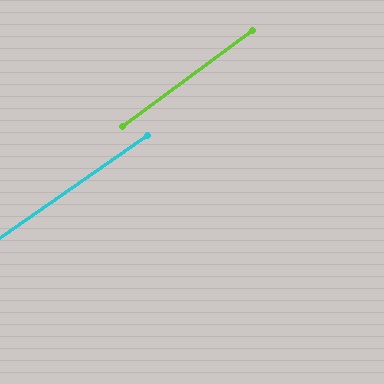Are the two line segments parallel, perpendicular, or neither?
Parallel — their directions differ by only 1.9°.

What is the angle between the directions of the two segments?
Approximately 2 degrees.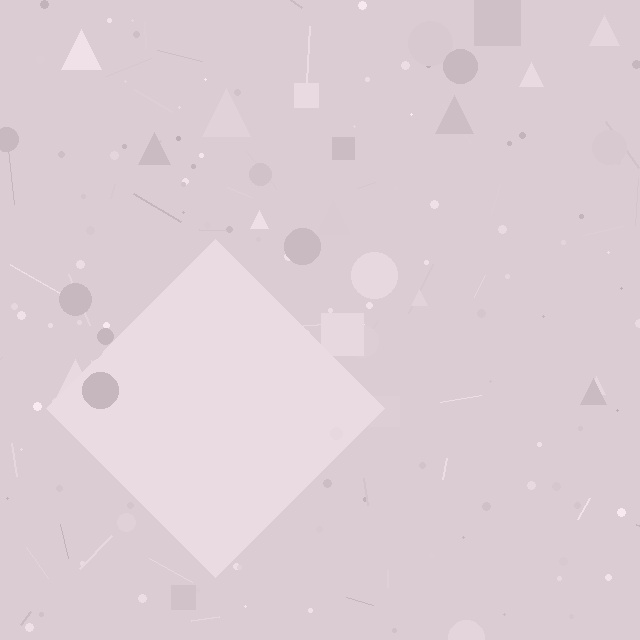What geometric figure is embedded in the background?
A diamond is embedded in the background.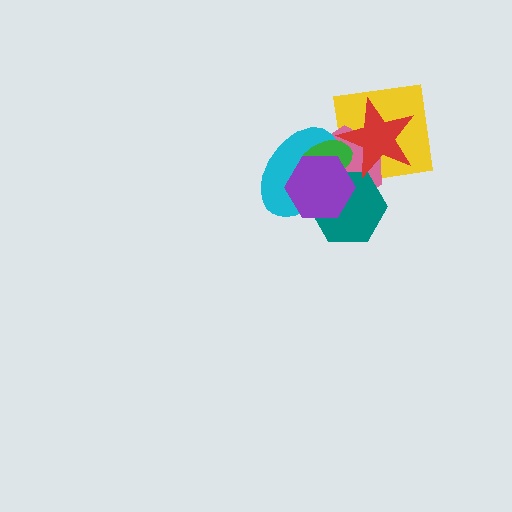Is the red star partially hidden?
No, no other shape covers it.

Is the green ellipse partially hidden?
Yes, it is partially covered by another shape.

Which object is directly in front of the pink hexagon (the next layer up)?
The teal hexagon is directly in front of the pink hexagon.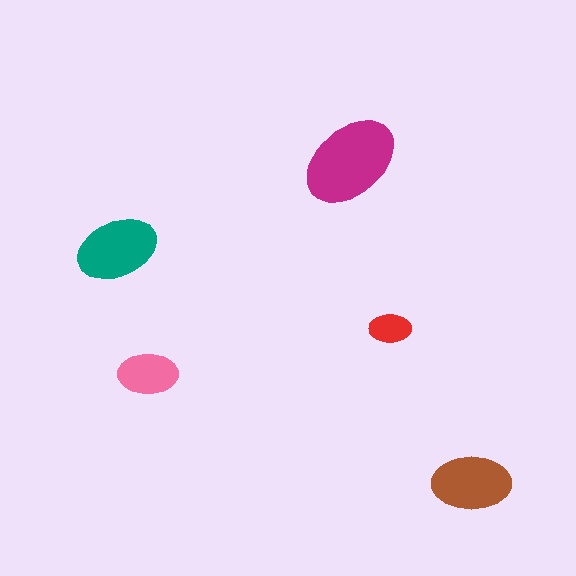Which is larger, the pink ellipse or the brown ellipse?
The brown one.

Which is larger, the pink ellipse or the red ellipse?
The pink one.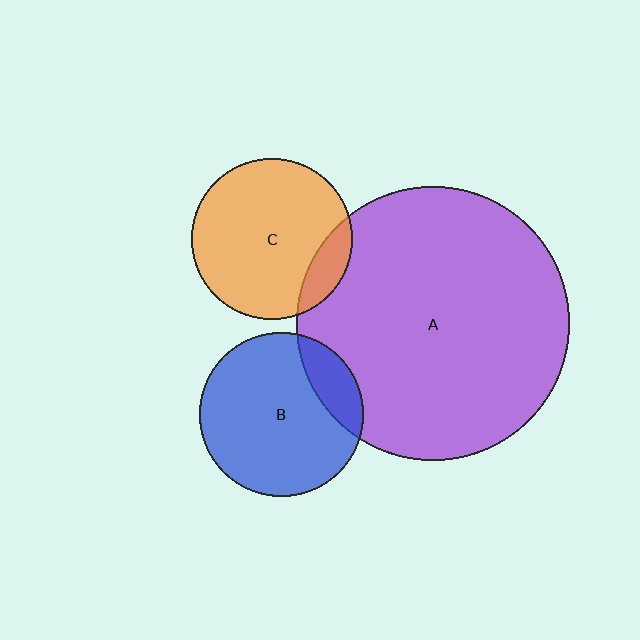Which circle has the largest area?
Circle A (purple).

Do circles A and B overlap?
Yes.